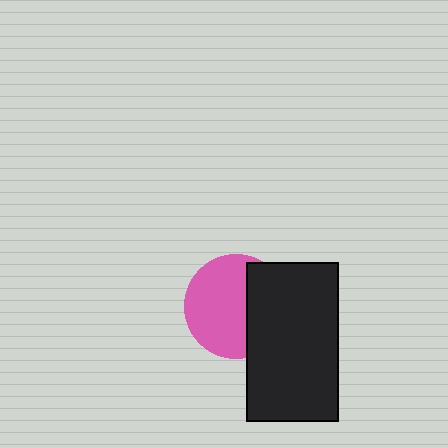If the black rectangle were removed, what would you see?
You would see the complete pink circle.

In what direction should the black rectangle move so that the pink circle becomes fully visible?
The black rectangle should move right. That is the shortest direction to clear the overlap and leave the pink circle fully visible.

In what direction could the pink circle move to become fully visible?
The pink circle could move left. That would shift it out from behind the black rectangle entirely.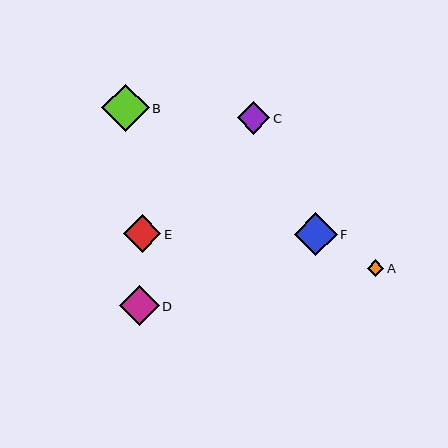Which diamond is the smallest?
Diamond A is the smallest with a size of approximately 17 pixels.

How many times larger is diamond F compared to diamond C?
Diamond F is approximately 1.3 times the size of diamond C.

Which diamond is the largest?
Diamond B is the largest with a size of approximately 47 pixels.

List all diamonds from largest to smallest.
From largest to smallest: B, F, D, E, C, A.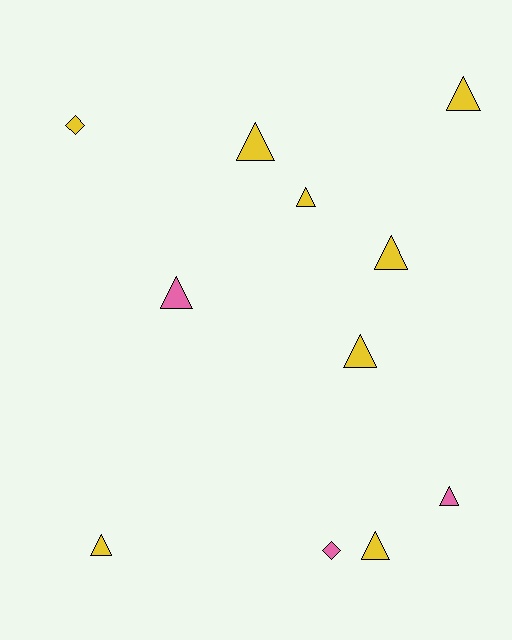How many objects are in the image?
There are 11 objects.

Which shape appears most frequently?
Triangle, with 9 objects.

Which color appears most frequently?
Yellow, with 8 objects.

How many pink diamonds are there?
There is 1 pink diamond.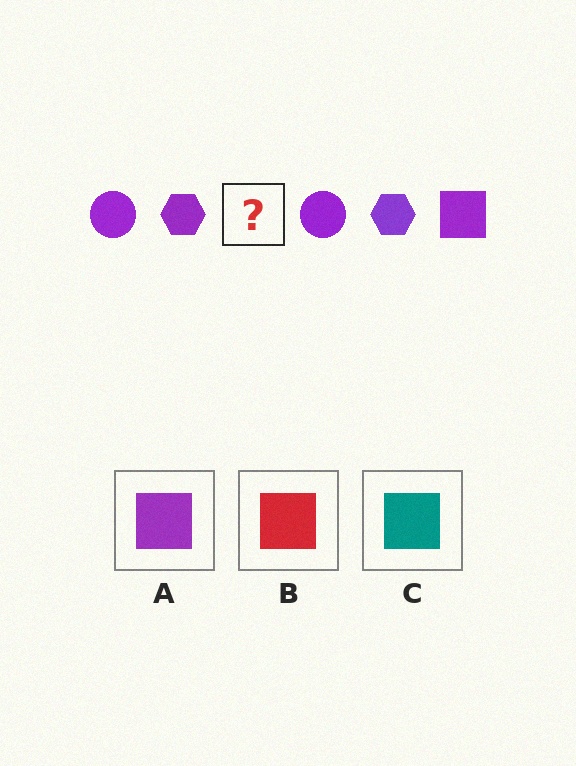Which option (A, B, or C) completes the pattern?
A.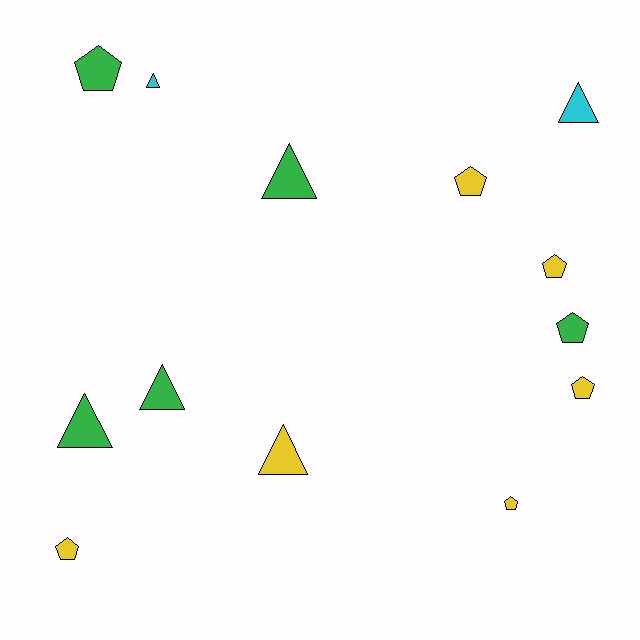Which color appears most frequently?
Yellow, with 6 objects.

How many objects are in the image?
There are 13 objects.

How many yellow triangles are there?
There is 1 yellow triangle.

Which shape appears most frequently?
Pentagon, with 7 objects.